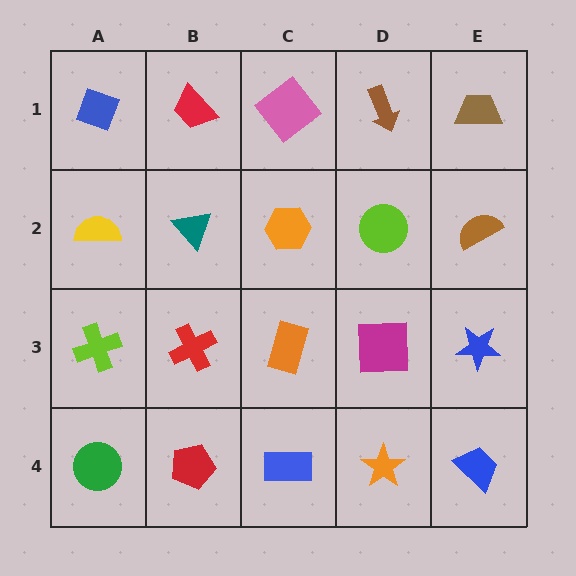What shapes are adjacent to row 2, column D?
A brown arrow (row 1, column D), a magenta square (row 3, column D), an orange hexagon (row 2, column C), a brown semicircle (row 2, column E).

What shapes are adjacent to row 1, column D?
A lime circle (row 2, column D), a pink diamond (row 1, column C), a brown trapezoid (row 1, column E).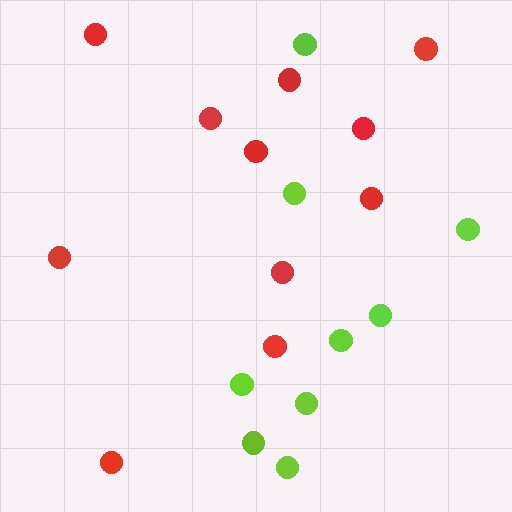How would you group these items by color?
There are 2 groups: one group of red circles (11) and one group of lime circles (9).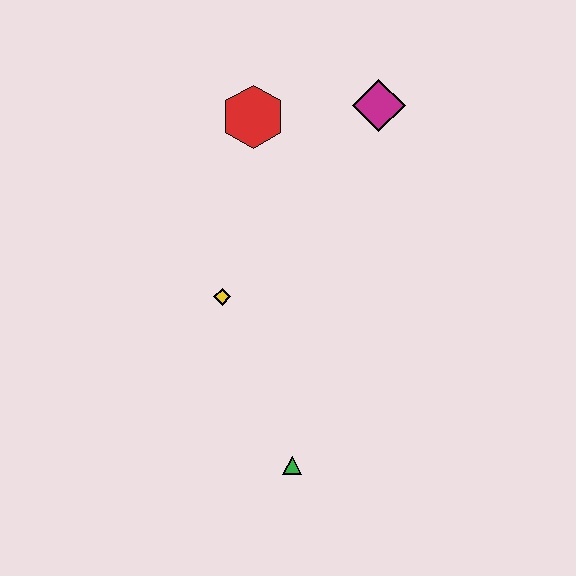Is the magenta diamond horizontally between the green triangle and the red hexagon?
No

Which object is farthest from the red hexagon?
The green triangle is farthest from the red hexagon.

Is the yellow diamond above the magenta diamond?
No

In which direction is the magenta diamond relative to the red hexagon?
The magenta diamond is to the right of the red hexagon.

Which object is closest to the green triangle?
The yellow diamond is closest to the green triangle.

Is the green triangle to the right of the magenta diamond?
No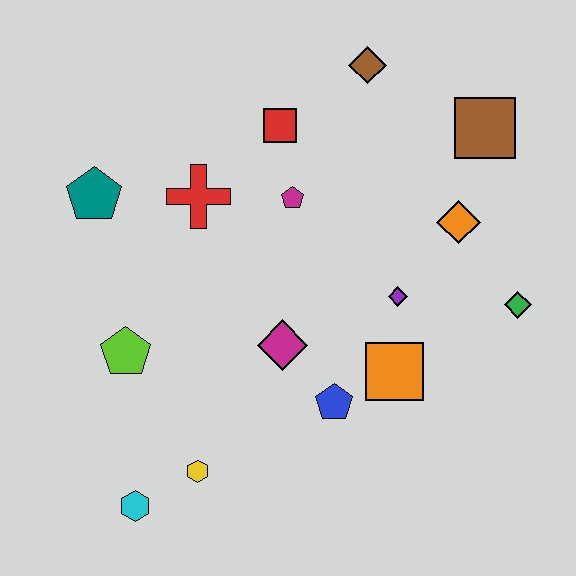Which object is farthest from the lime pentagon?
The brown square is farthest from the lime pentagon.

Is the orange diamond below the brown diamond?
Yes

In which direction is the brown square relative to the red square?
The brown square is to the right of the red square.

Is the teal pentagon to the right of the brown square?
No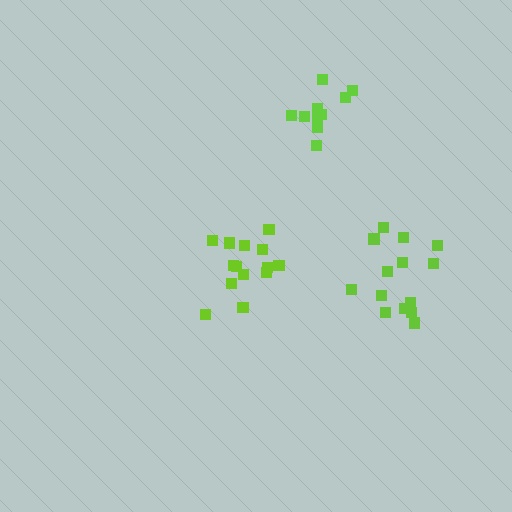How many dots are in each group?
Group 1: 14 dots, Group 2: 14 dots, Group 3: 10 dots (38 total).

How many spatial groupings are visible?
There are 3 spatial groupings.